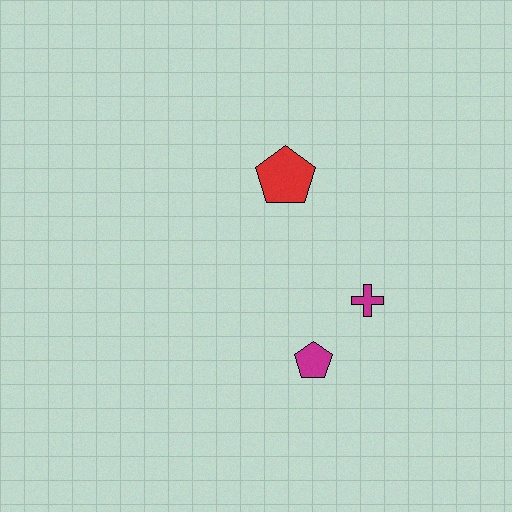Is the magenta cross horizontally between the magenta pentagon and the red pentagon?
No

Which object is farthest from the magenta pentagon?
The red pentagon is farthest from the magenta pentagon.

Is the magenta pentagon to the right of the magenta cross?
No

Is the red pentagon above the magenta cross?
Yes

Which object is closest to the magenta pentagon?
The magenta cross is closest to the magenta pentagon.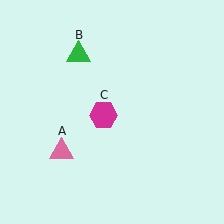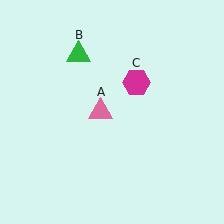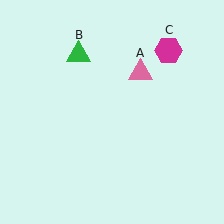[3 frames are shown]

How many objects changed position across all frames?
2 objects changed position: pink triangle (object A), magenta hexagon (object C).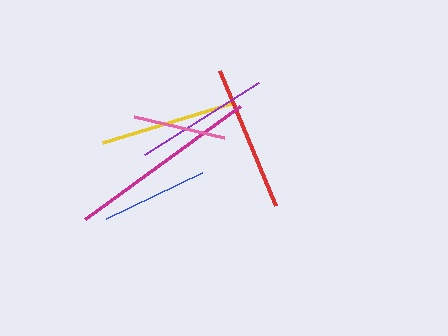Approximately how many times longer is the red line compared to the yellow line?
The red line is approximately 1.1 times the length of the yellow line.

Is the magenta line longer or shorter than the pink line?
The magenta line is longer than the pink line.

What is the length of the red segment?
The red segment is approximately 146 pixels long.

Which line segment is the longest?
The magenta line is the longest at approximately 192 pixels.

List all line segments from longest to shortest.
From longest to shortest: magenta, red, purple, yellow, blue, pink.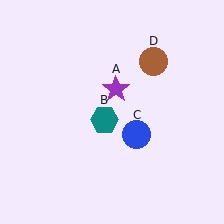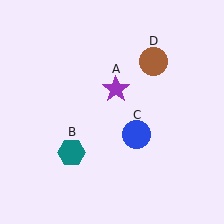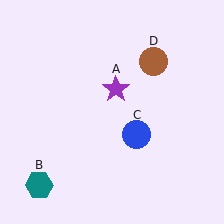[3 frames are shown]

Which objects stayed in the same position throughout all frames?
Purple star (object A) and blue circle (object C) and brown circle (object D) remained stationary.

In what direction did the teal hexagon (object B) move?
The teal hexagon (object B) moved down and to the left.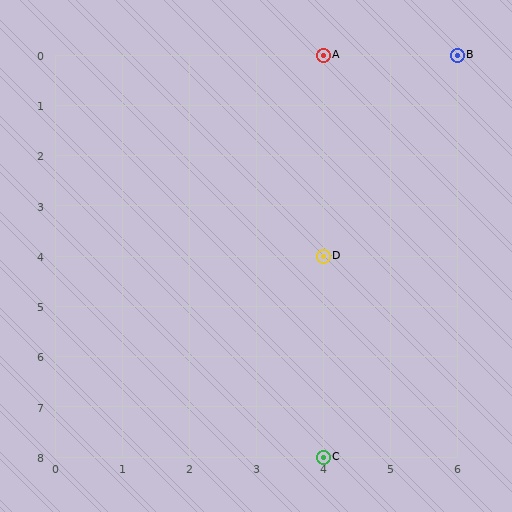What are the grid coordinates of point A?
Point A is at grid coordinates (4, 0).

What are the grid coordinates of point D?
Point D is at grid coordinates (4, 4).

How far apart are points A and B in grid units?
Points A and B are 2 columns apart.